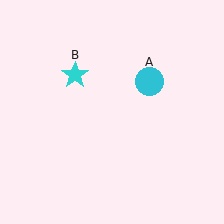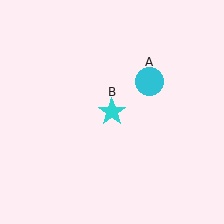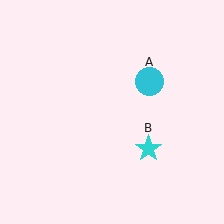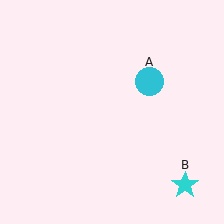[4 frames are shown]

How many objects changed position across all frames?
1 object changed position: cyan star (object B).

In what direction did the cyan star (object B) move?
The cyan star (object B) moved down and to the right.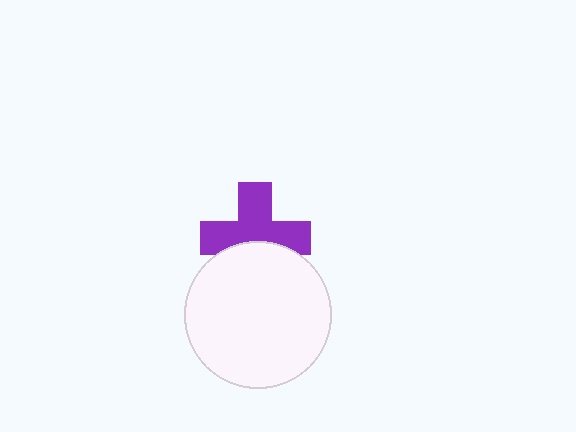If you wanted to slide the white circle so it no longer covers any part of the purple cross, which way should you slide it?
Slide it down — that is the most direct way to separate the two shapes.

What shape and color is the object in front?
The object in front is a white circle.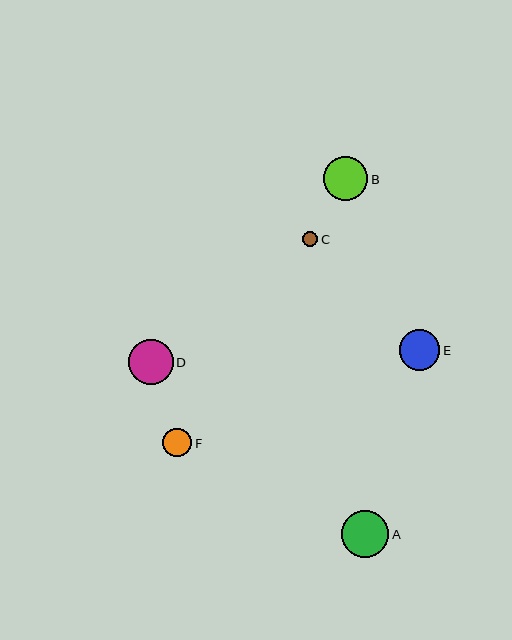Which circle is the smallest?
Circle C is the smallest with a size of approximately 15 pixels.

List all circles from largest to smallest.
From largest to smallest: A, D, B, E, F, C.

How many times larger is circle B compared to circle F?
Circle B is approximately 1.6 times the size of circle F.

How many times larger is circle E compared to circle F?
Circle E is approximately 1.4 times the size of circle F.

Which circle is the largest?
Circle A is the largest with a size of approximately 47 pixels.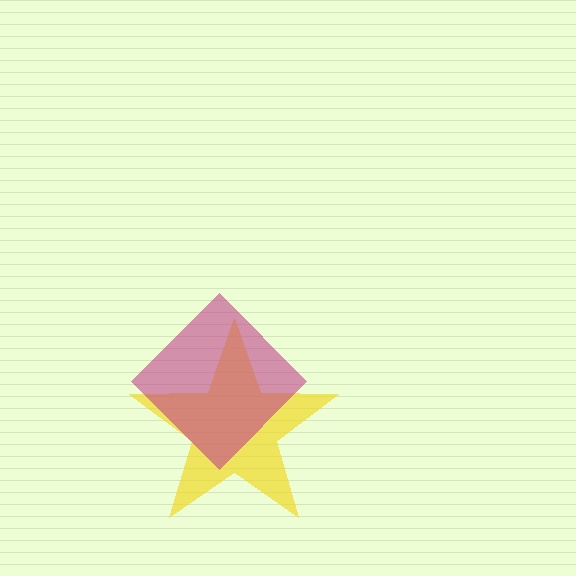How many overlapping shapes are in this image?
There are 2 overlapping shapes in the image.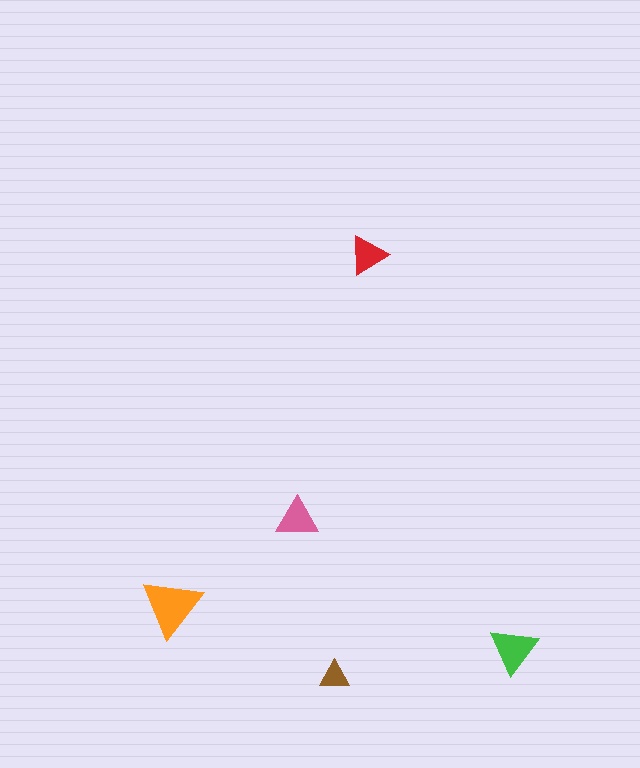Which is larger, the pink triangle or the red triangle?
The pink one.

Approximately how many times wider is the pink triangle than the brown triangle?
About 1.5 times wider.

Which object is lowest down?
The brown triangle is bottommost.